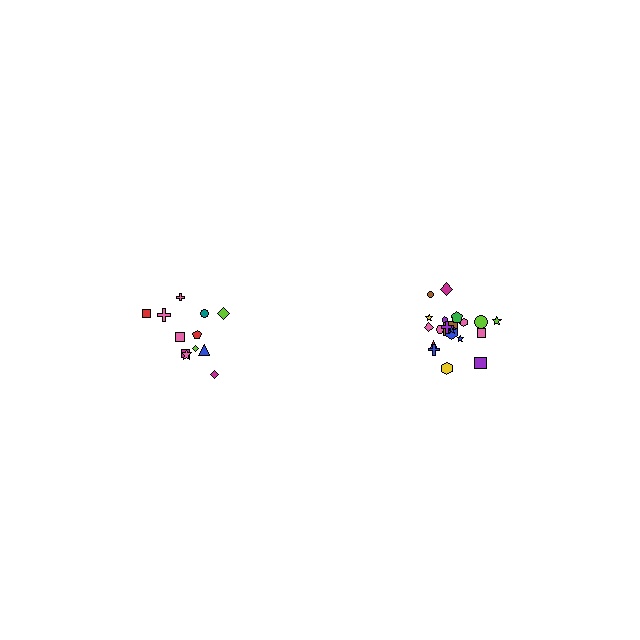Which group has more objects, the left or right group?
The right group.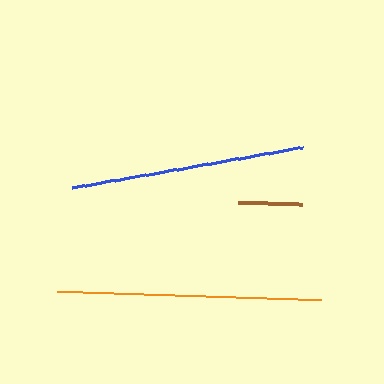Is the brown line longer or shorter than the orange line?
The orange line is longer than the brown line.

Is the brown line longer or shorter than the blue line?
The blue line is longer than the brown line.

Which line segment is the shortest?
The brown line is the shortest at approximately 64 pixels.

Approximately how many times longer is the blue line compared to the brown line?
The blue line is approximately 3.7 times the length of the brown line.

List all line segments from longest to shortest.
From longest to shortest: orange, blue, brown.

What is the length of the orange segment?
The orange segment is approximately 264 pixels long.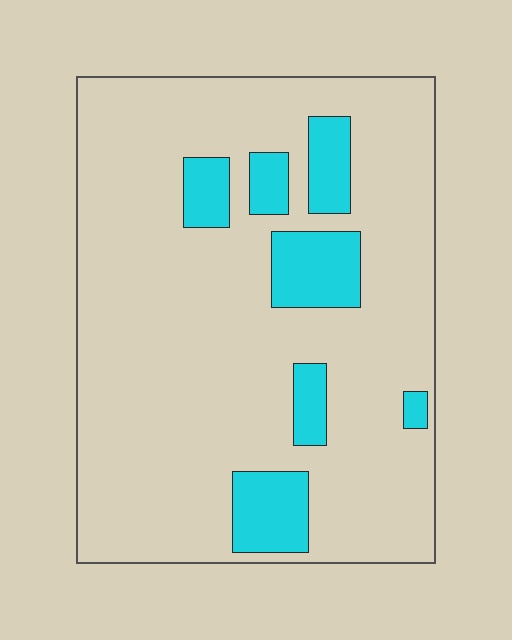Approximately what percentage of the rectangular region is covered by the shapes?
Approximately 15%.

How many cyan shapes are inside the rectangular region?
7.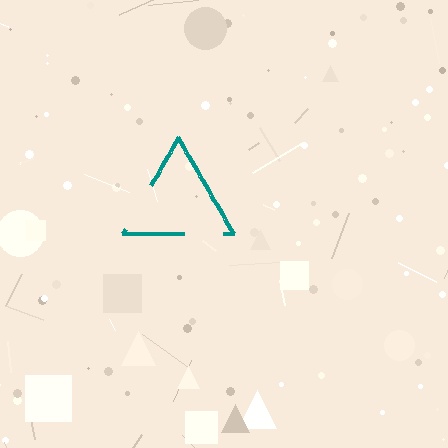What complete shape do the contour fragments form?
The contour fragments form a triangle.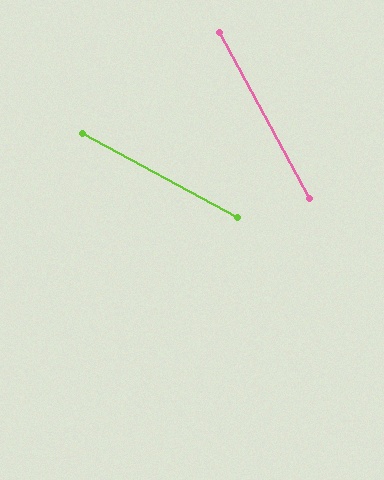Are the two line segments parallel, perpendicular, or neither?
Neither parallel nor perpendicular — they differ by about 33°.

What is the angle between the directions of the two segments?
Approximately 33 degrees.